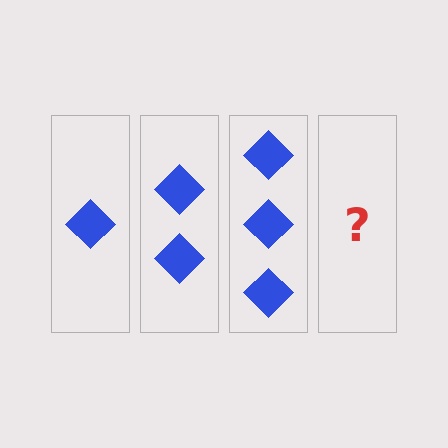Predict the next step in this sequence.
The next step is 4 diamonds.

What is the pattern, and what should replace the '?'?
The pattern is that each step adds one more diamond. The '?' should be 4 diamonds.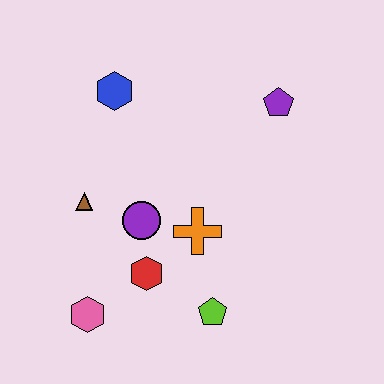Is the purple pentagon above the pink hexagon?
Yes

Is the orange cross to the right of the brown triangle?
Yes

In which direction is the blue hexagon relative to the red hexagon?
The blue hexagon is above the red hexagon.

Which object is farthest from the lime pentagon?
The blue hexagon is farthest from the lime pentagon.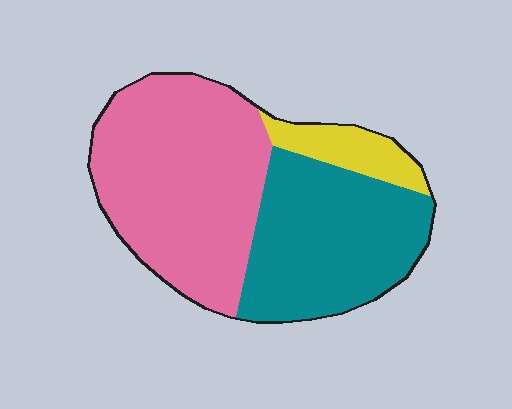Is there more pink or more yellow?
Pink.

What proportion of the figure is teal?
Teal covers roughly 40% of the figure.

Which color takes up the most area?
Pink, at roughly 50%.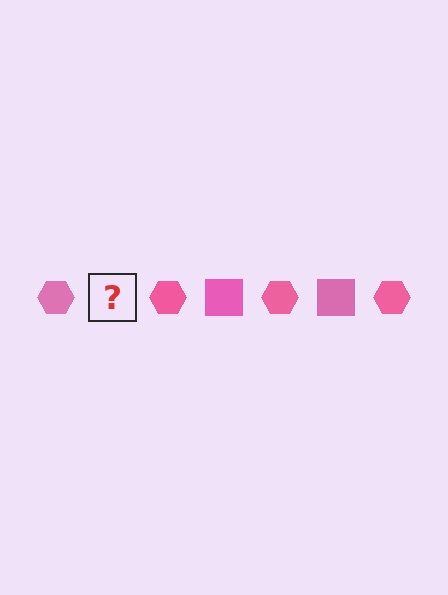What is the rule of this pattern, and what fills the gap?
The rule is that the pattern cycles through hexagon, square shapes in pink. The gap should be filled with a pink square.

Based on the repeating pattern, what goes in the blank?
The blank should be a pink square.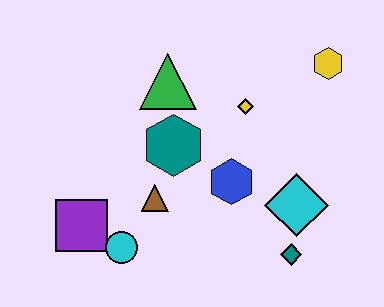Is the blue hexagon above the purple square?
Yes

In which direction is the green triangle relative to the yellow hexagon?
The green triangle is to the left of the yellow hexagon.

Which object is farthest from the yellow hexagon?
The purple square is farthest from the yellow hexagon.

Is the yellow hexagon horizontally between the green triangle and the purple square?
No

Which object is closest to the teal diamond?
The cyan diamond is closest to the teal diamond.